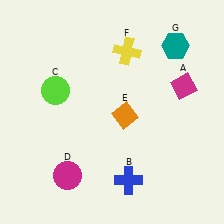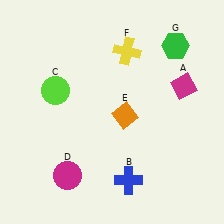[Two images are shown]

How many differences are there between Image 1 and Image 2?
There is 1 difference between the two images.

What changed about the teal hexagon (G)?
In Image 1, G is teal. In Image 2, it changed to green.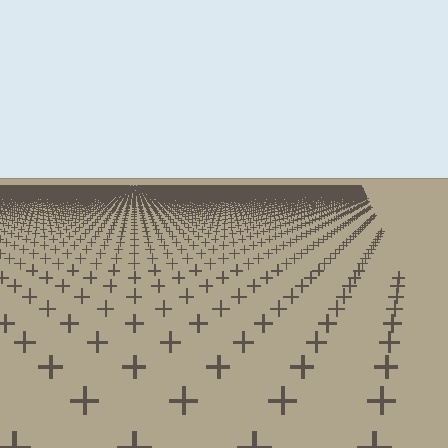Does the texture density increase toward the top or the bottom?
Density increases toward the top.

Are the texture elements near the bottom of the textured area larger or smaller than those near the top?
Larger. Near the bottom, elements are closer to the viewer and appear at a bigger on-screen size.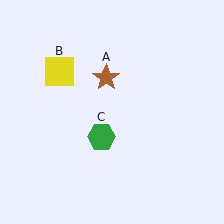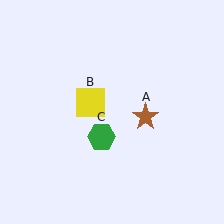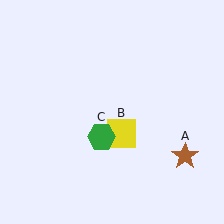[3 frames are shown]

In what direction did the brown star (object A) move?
The brown star (object A) moved down and to the right.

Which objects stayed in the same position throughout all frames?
Green hexagon (object C) remained stationary.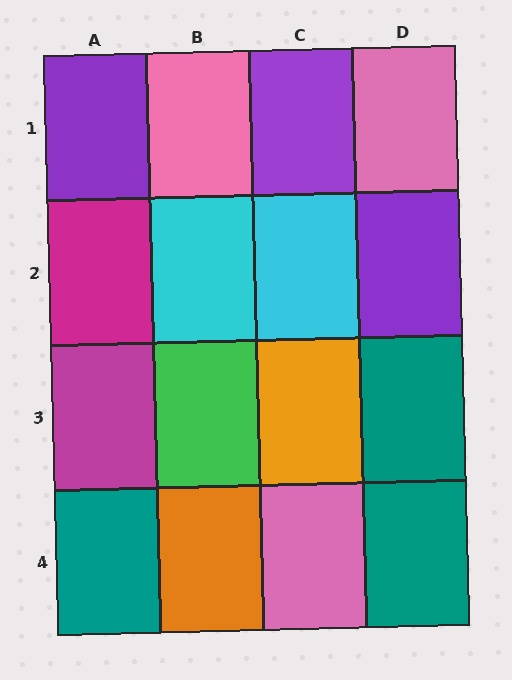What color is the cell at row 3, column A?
Magenta.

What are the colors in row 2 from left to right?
Magenta, cyan, cyan, purple.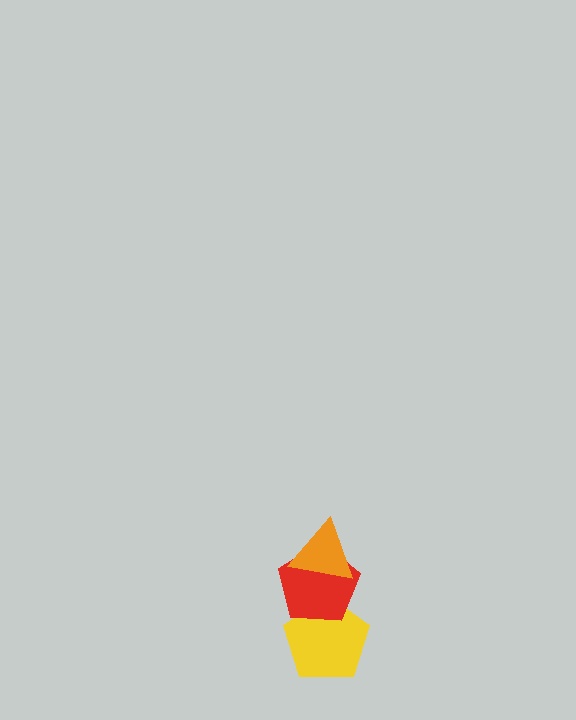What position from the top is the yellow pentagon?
The yellow pentagon is 3rd from the top.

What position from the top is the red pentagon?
The red pentagon is 2nd from the top.